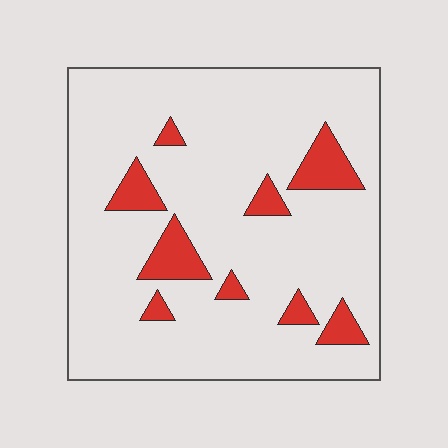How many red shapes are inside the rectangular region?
9.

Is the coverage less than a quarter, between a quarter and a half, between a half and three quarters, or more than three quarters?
Less than a quarter.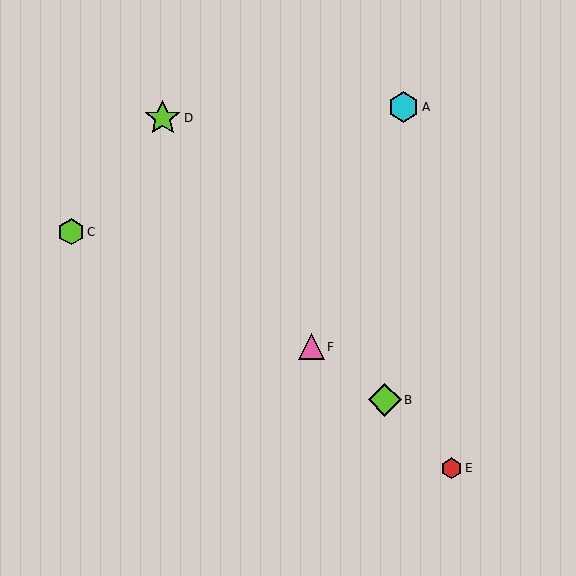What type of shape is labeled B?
Shape B is a lime diamond.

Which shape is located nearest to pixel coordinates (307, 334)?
The pink triangle (labeled F) at (311, 347) is nearest to that location.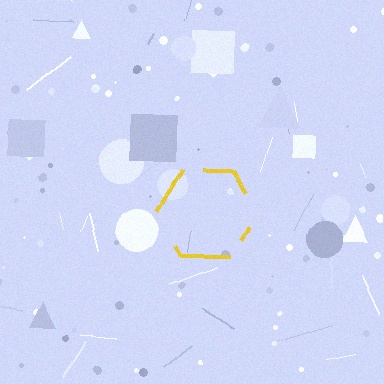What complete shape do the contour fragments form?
The contour fragments form a hexagon.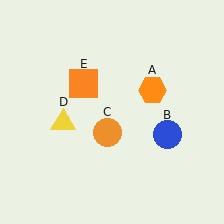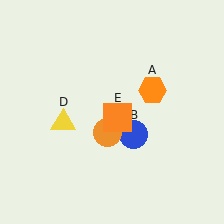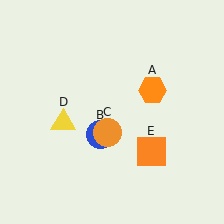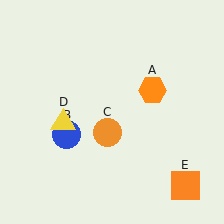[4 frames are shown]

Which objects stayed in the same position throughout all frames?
Orange hexagon (object A) and orange circle (object C) and yellow triangle (object D) remained stationary.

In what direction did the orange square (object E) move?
The orange square (object E) moved down and to the right.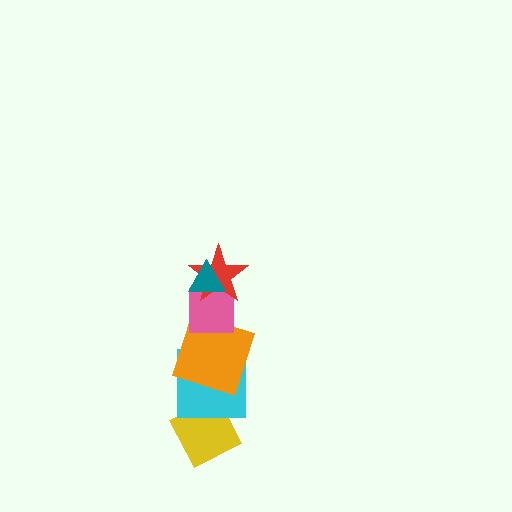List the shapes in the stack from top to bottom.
From top to bottom: the teal triangle, the red star, the pink square, the orange square, the cyan square, the yellow diamond.